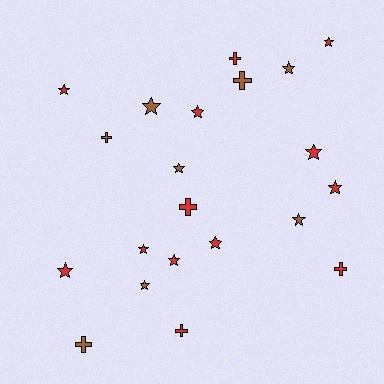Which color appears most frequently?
Red, with 13 objects.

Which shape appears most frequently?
Star, with 14 objects.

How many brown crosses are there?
There are 3 brown crosses.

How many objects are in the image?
There are 21 objects.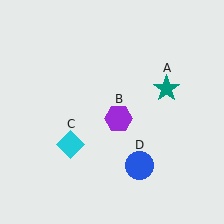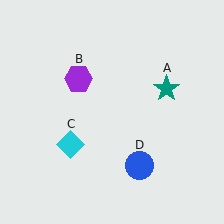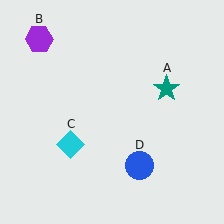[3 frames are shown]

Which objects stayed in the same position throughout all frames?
Teal star (object A) and cyan diamond (object C) and blue circle (object D) remained stationary.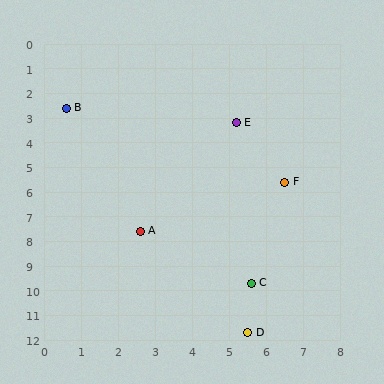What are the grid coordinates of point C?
Point C is at approximately (5.6, 9.7).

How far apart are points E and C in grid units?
Points E and C are about 6.5 grid units apart.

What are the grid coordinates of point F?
Point F is at approximately (6.5, 5.6).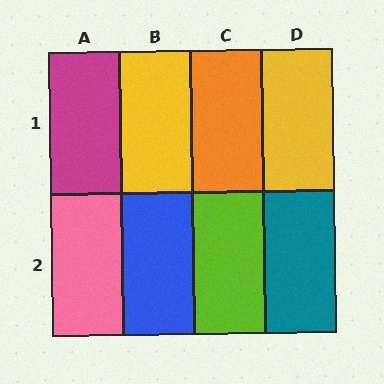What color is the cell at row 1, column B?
Yellow.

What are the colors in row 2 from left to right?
Pink, blue, lime, teal.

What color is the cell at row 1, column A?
Magenta.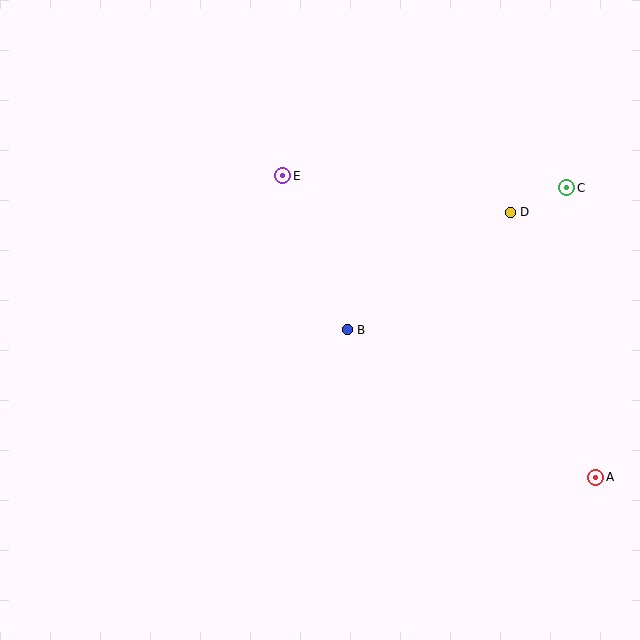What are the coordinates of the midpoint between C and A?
The midpoint between C and A is at (581, 332).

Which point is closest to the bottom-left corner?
Point B is closest to the bottom-left corner.